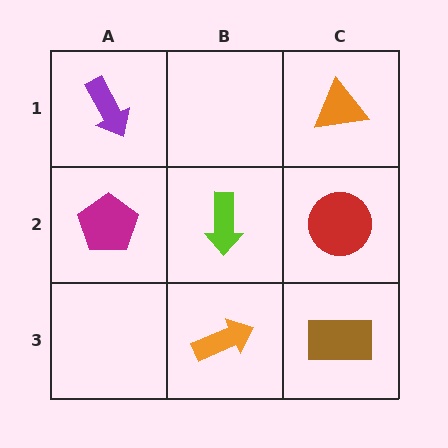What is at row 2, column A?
A magenta pentagon.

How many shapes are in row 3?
2 shapes.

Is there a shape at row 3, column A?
No, that cell is empty.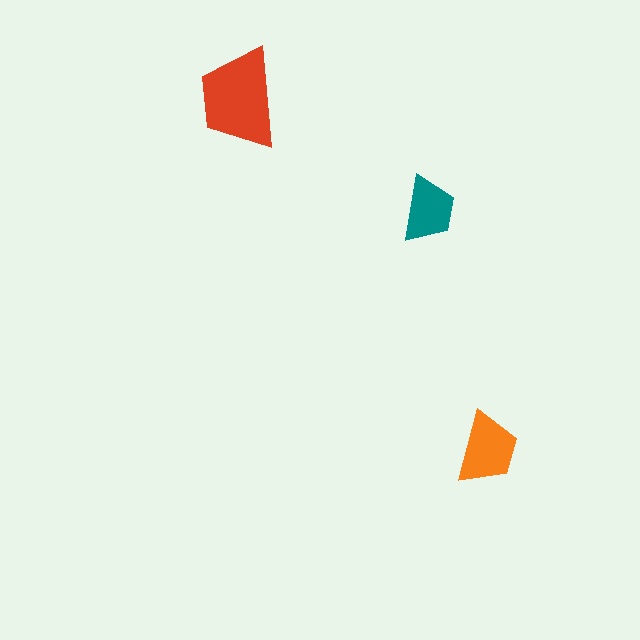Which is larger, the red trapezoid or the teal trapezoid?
The red one.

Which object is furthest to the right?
The orange trapezoid is rightmost.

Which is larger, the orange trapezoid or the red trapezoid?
The red one.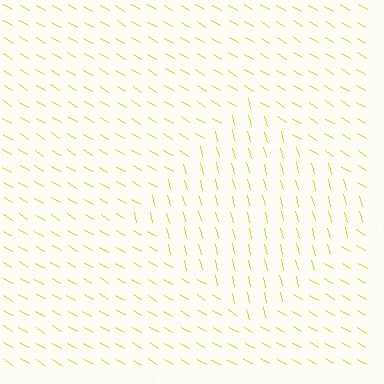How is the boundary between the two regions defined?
The boundary is defined purely by a change in line orientation (approximately 45 degrees difference). All lines are the same color and thickness.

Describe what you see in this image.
The image is filled with small yellow line segments. A diamond region in the image has lines oriented differently from the surrounding lines, creating a visible texture boundary.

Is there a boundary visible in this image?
Yes, there is a texture boundary formed by a change in line orientation.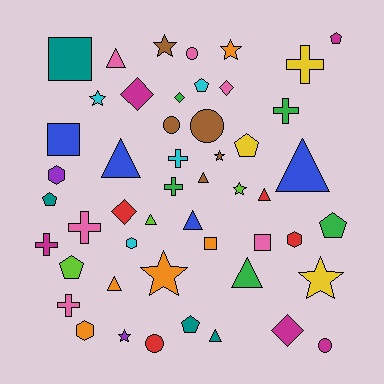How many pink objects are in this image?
There are 6 pink objects.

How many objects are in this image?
There are 50 objects.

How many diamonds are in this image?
There are 5 diamonds.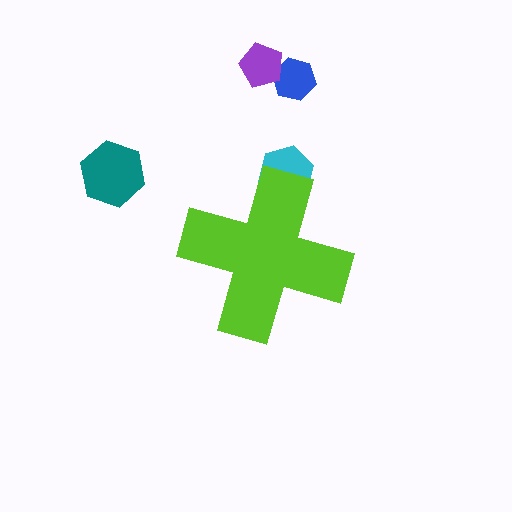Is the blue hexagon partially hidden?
No, the blue hexagon is fully visible.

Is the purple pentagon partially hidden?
No, the purple pentagon is fully visible.